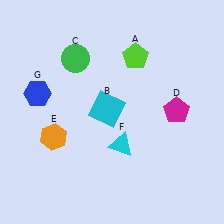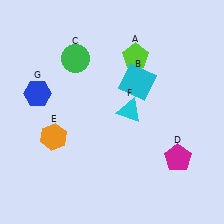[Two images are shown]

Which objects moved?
The objects that moved are: the cyan square (B), the magenta pentagon (D), the cyan triangle (F).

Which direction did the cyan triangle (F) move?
The cyan triangle (F) moved up.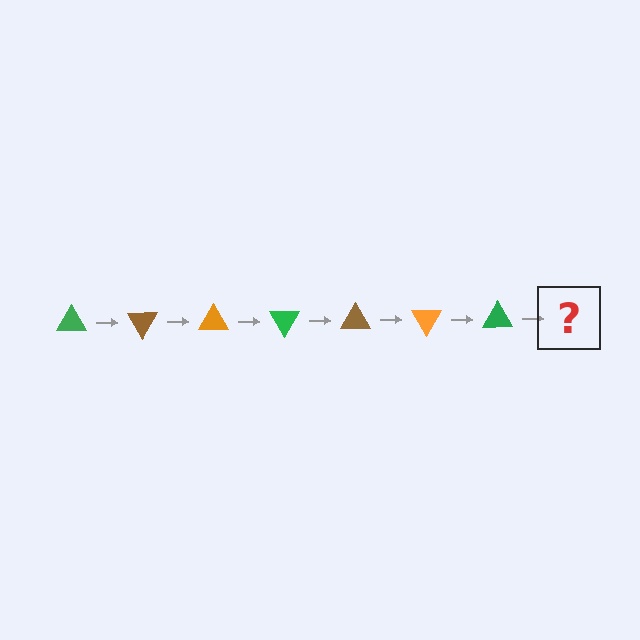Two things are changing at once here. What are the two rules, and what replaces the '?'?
The two rules are that it rotates 60 degrees each step and the color cycles through green, brown, and orange. The '?' should be a brown triangle, rotated 420 degrees from the start.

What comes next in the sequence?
The next element should be a brown triangle, rotated 420 degrees from the start.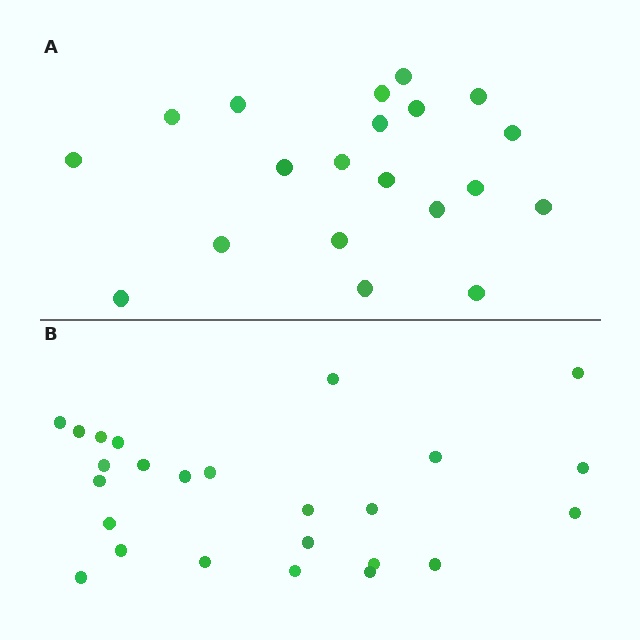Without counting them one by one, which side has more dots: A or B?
Region B (the bottom region) has more dots.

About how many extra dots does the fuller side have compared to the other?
Region B has about 5 more dots than region A.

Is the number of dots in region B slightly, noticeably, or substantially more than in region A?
Region B has noticeably more, but not dramatically so. The ratio is roughly 1.2 to 1.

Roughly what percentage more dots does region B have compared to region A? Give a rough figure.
About 25% more.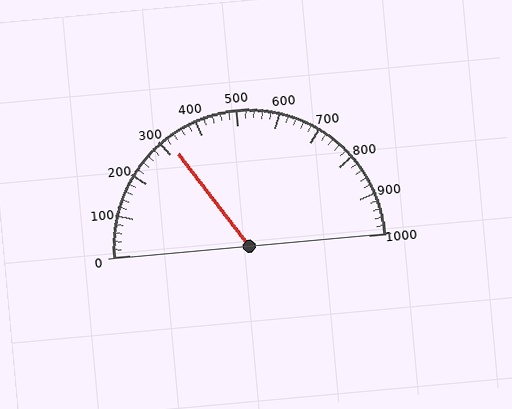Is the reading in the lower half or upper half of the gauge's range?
The reading is in the lower half of the range (0 to 1000).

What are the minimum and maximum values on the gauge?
The gauge ranges from 0 to 1000.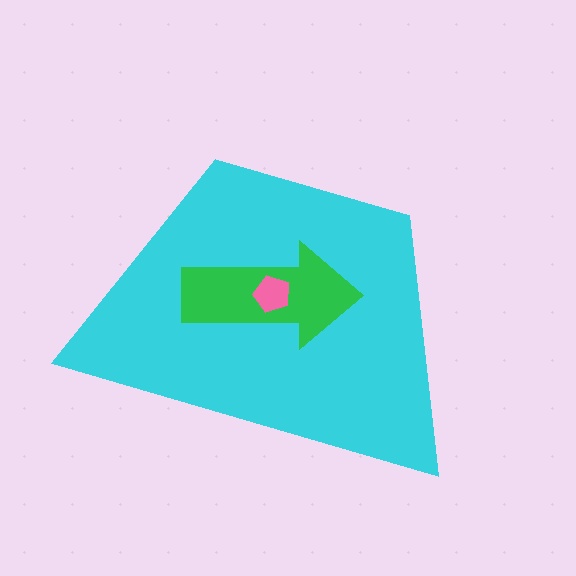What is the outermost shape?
The cyan trapezoid.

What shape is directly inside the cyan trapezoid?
The green arrow.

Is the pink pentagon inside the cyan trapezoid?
Yes.